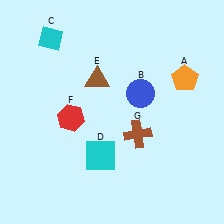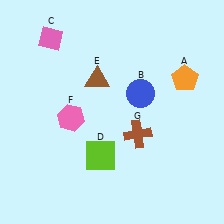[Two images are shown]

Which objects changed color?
C changed from cyan to pink. D changed from cyan to lime. F changed from red to pink.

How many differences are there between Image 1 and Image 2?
There are 3 differences between the two images.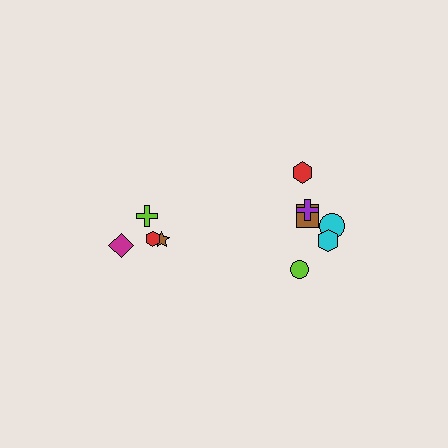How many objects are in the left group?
There are 4 objects.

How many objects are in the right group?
There are 6 objects.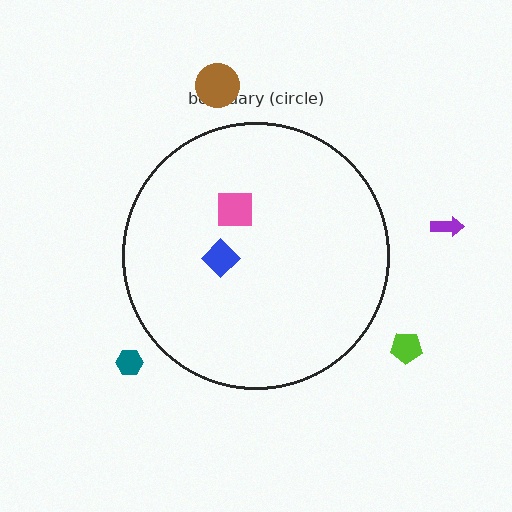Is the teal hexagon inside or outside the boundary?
Outside.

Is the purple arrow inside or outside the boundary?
Outside.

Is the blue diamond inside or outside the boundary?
Inside.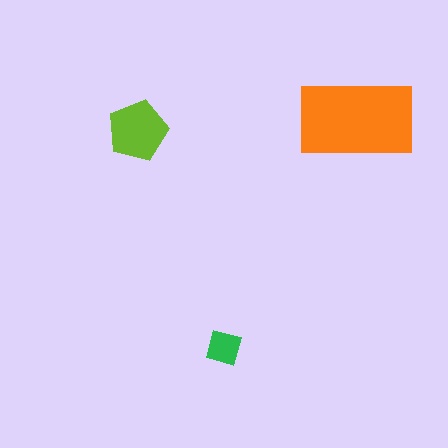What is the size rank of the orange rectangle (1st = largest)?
1st.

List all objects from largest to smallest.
The orange rectangle, the lime pentagon, the green square.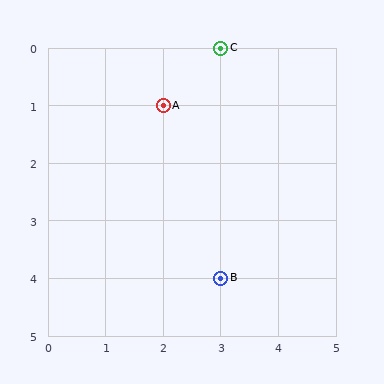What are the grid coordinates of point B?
Point B is at grid coordinates (3, 4).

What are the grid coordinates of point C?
Point C is at grid coordinates (3, 0).